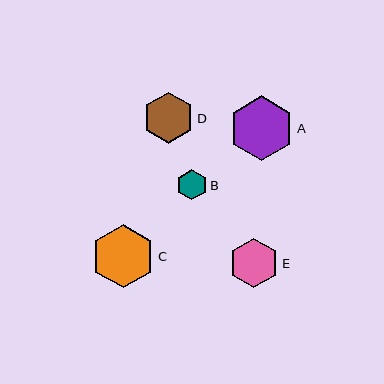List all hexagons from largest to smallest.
From largest to smallest: A, C, D, E, B.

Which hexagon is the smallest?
Hexagon B is the smallest with a size of approximately 31 pixels.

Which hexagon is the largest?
Hexagon A is the largest with a size of approximately 65 pixels.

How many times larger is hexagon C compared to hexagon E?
Hexagon C is approximately 1.3 times the size of hexagon E.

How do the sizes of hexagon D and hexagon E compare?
Hexagon D and hexagon E are approximately the same size.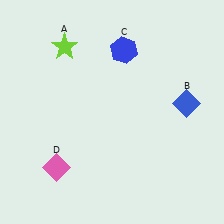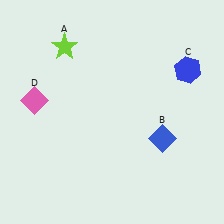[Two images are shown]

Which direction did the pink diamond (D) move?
The pink diamond (D) moved up.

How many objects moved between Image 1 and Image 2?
3 objects moved between the two images.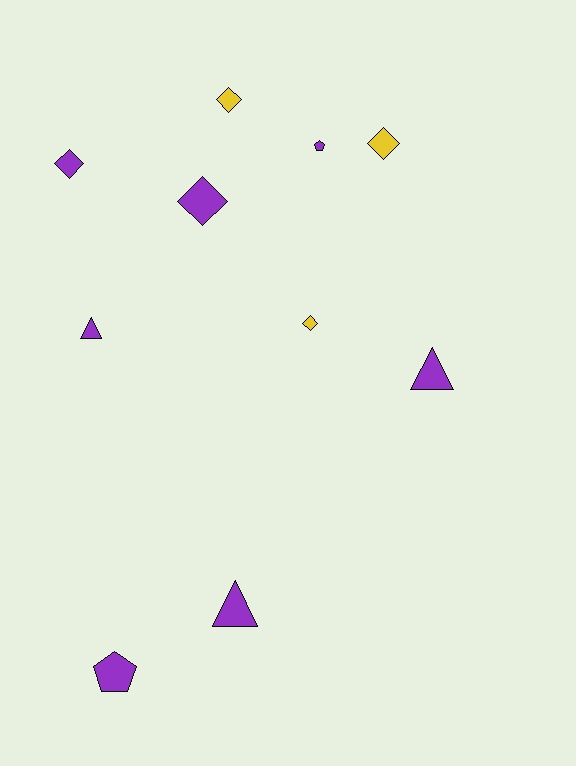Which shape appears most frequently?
Diamond, with 5 objects.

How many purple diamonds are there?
There are 2 purple diamonds.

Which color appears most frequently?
Purple, with 7 objects.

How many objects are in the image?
There are 10 objects.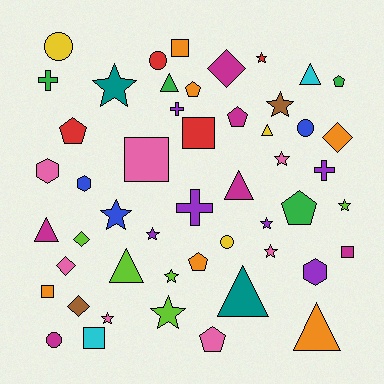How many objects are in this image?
There are 50 objects.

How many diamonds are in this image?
There are 5 diamonds.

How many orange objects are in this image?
There are 6 orange objects.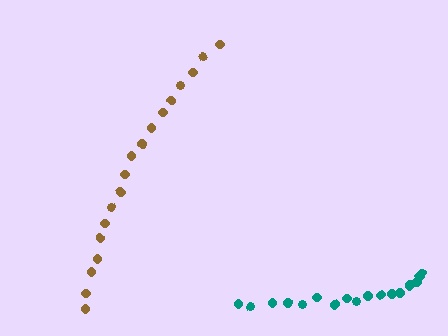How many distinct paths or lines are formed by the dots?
There are 2 distinct paths.